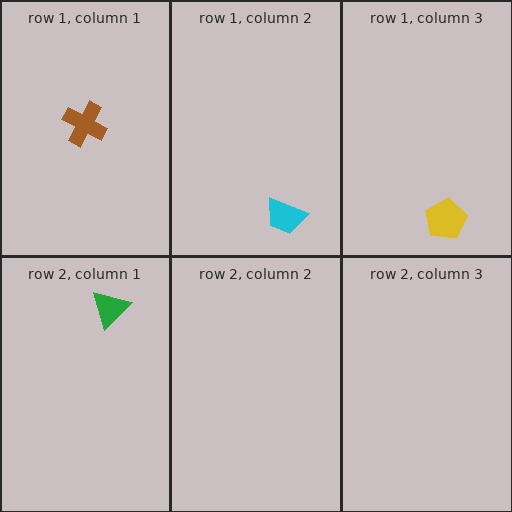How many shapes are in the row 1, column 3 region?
1.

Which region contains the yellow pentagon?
The row 1, column 3 region.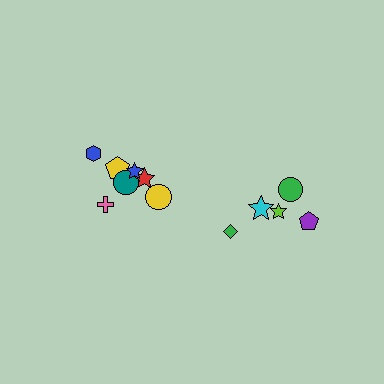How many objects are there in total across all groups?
There are 13 objects.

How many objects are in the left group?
There are 8 objects.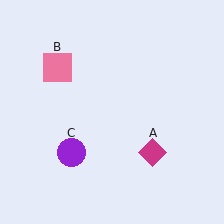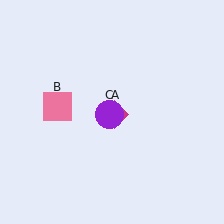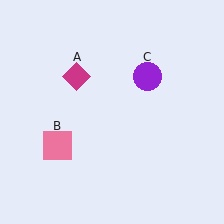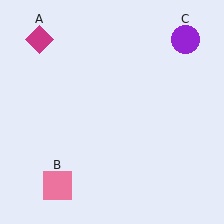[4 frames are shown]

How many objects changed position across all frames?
3 objects changed position: magenta diamond (object A), pink square (object B), purple circle (object C).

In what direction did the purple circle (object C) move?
The purple circle (object C) moved up and to the right.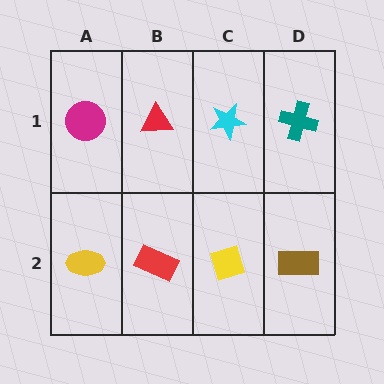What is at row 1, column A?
A magenta circle.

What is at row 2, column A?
A yellow ellipse.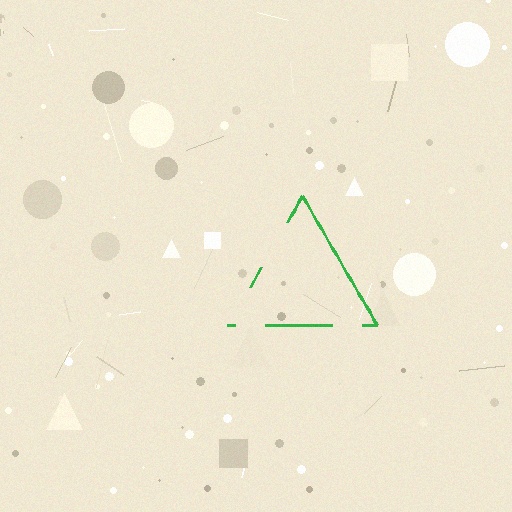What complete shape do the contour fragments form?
The contour fragments form a triangle.